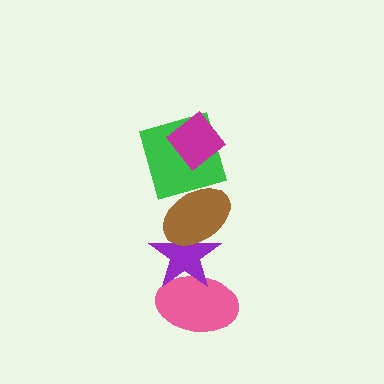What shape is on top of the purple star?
The brown ellipse is on top of the purple star.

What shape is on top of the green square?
The magenta diamond is on top of the green square.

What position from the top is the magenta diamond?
The magenta diamond is 1st from the top.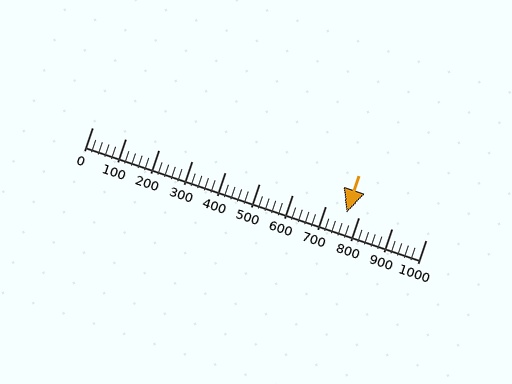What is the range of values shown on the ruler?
The ruler shows values from 0 to 1000.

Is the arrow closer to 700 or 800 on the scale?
The arrow is closer to 800.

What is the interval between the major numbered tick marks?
The major tick marks are spaced 100 units apart.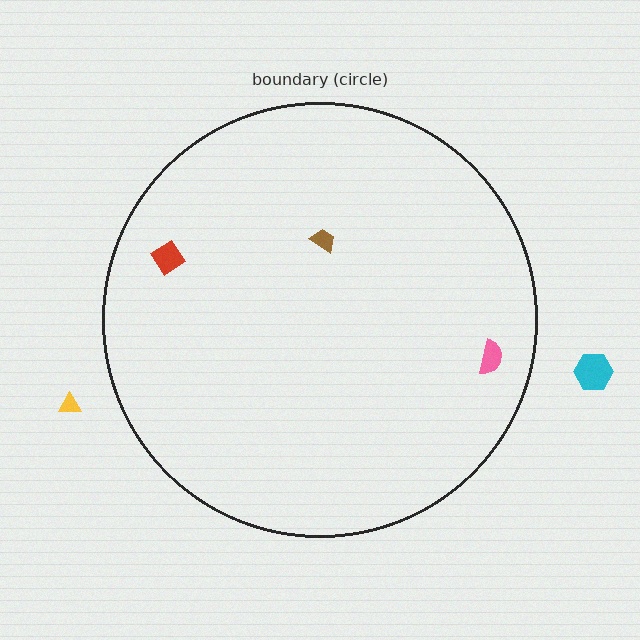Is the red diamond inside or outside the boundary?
Inside.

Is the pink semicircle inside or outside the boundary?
Inside.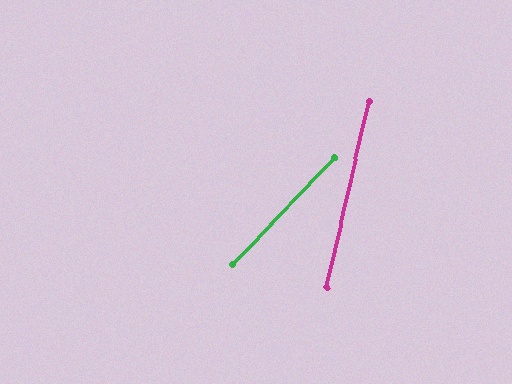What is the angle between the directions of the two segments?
Approximately 31 degrees.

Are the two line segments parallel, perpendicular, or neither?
Neither parallel nor perpendicular — they differ by about 31°.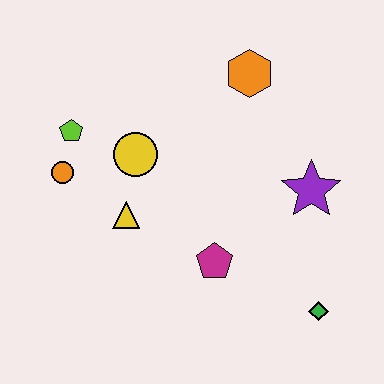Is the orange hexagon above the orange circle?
Yes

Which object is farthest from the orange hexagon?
The green diamond is farthest from the orange hexagon.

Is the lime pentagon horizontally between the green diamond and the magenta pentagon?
No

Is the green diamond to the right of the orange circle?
Yes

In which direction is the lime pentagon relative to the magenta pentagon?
The lime pentagon is to the left of the magenta pentagon.